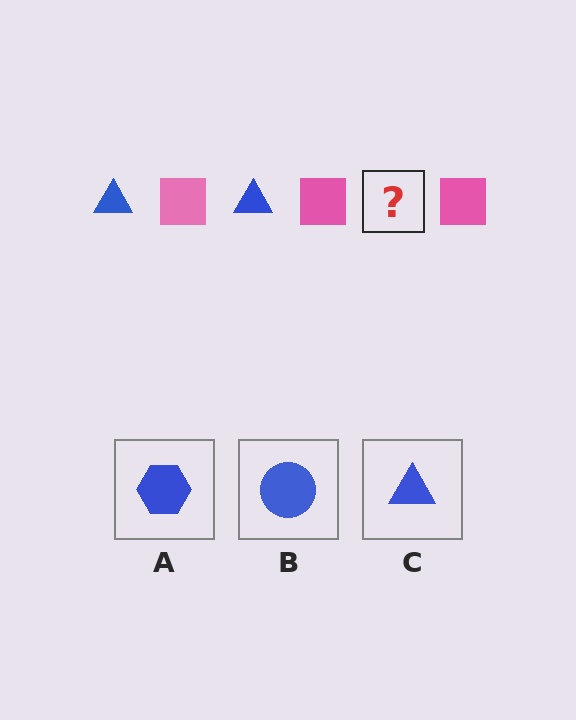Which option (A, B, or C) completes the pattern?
C.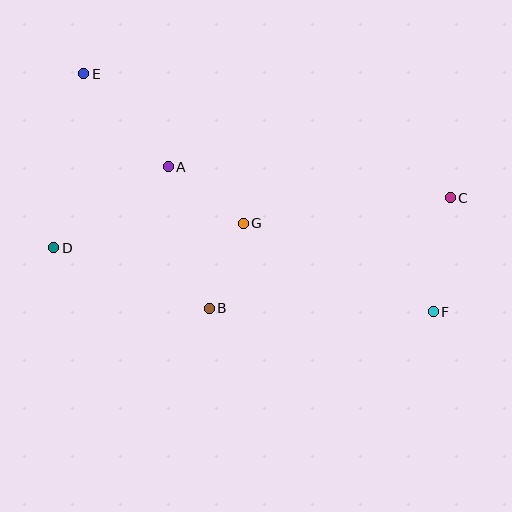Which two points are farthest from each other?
Points E and F are farthest from each other.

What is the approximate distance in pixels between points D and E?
The distance between D and E is approximately 176 pixels.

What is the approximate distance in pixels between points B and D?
The distance between B and D is approximately 166 pixels.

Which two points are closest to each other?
Points B and G are closest to each other.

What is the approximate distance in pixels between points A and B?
The distance between A and B is approximately 147 pixels.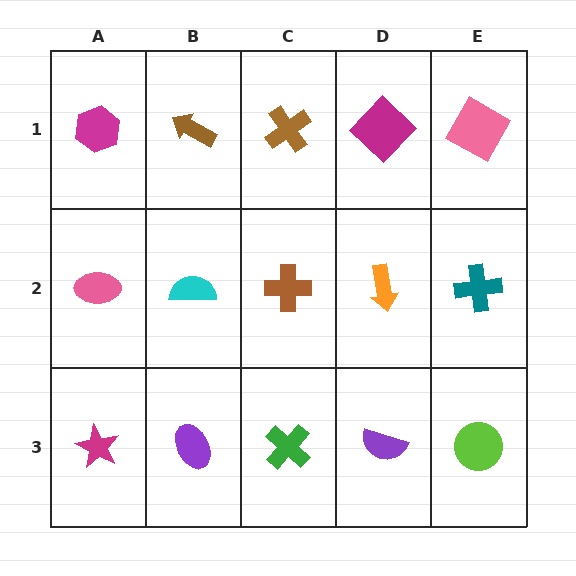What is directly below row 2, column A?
A magenta star.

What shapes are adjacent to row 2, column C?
A brown cross (row 1, column C), a green cross (row 3, column C), a cyan semicircle (row 2, column B), an orange arrow (row 2, column D).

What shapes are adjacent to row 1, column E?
A teal cross (row 2, column E), a magenta diamond (row 1, column D).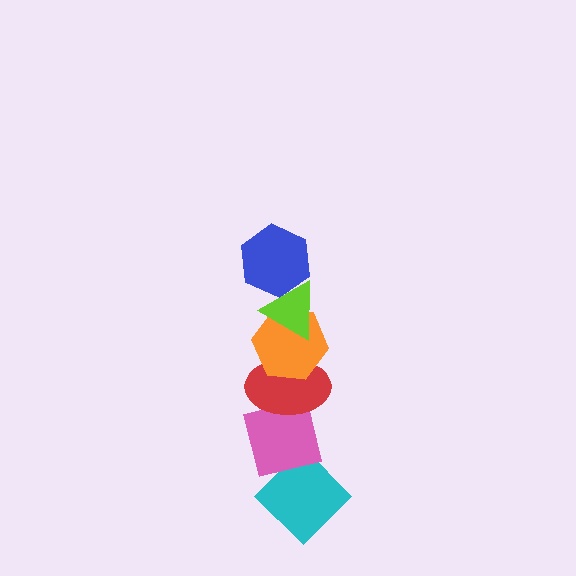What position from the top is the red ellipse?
The red ellipse is 4th from the top.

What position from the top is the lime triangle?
The lime triangle is 2nd from the top.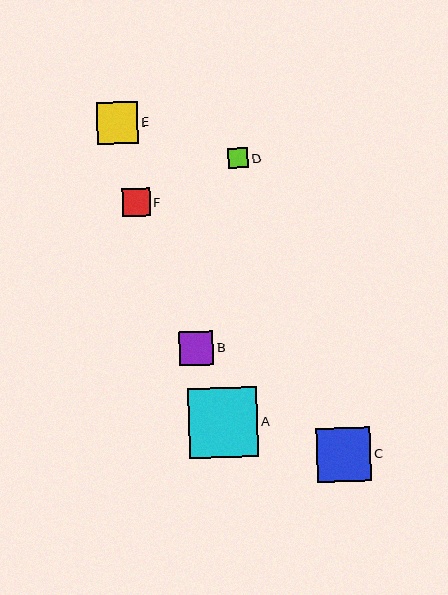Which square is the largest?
Square A is the largest with a size of approximately 69 pixels.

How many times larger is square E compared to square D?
Square E is approximately 2.1 times the size of square D.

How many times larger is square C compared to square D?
Square C is approximately 2.7 times the size of square D.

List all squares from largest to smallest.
From largest to smallest: A, C, E, B, F, D.